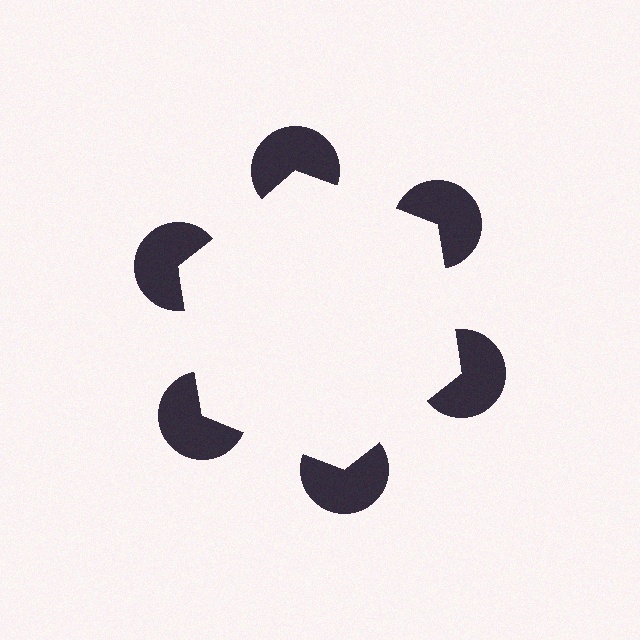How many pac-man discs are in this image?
There are 6 — one at each vertex of the illusory hexagon.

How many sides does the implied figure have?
6 sides.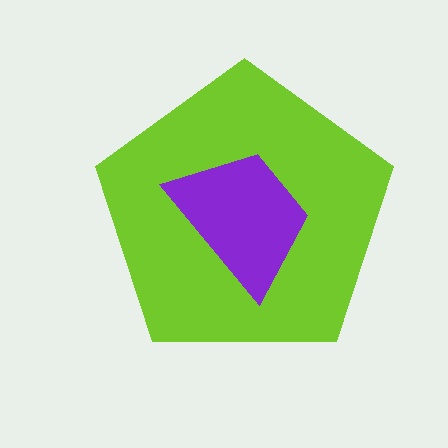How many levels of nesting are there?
2.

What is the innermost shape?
The purple trapezoid.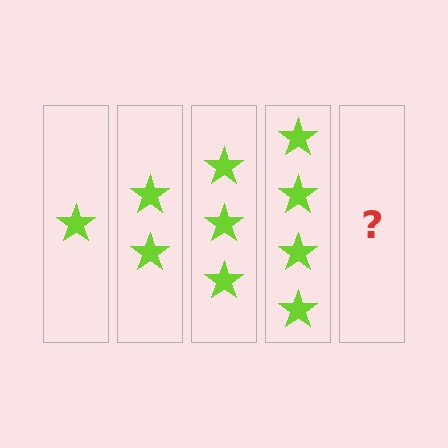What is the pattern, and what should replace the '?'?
The pattern is that each step adds one more star. The '?' should be 5 stars.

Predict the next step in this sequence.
The next step is 5 stars.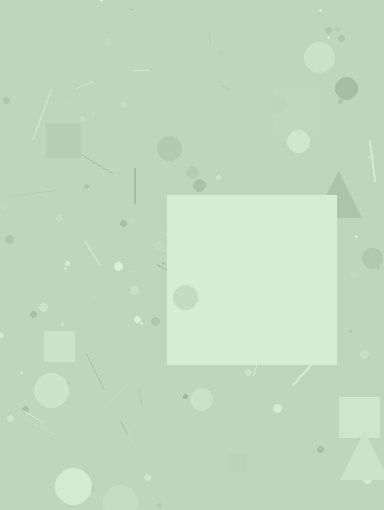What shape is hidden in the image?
A square is hidden in the image.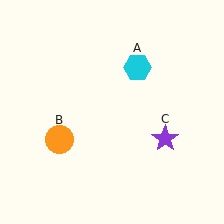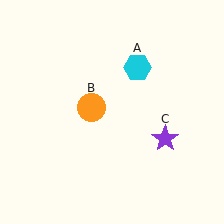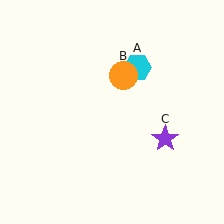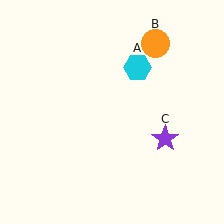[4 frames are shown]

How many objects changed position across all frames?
1 object changed position: orange circle (object B).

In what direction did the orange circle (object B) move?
The orange circle (object B) moved up and to the right.